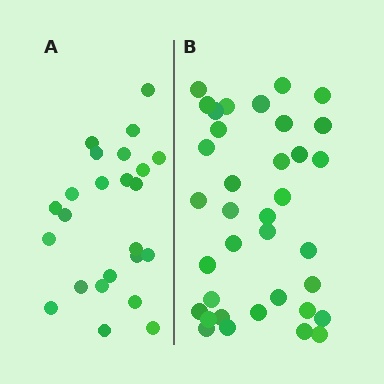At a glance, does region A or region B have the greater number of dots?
Region B (the right region) has more dots.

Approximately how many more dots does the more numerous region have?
Region B has roughly 12 or so more dots than region A.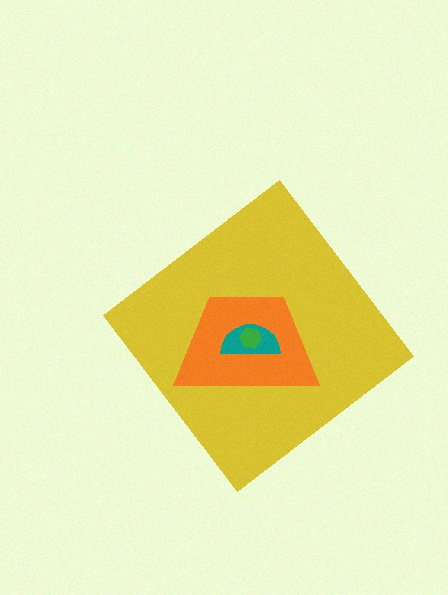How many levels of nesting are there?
4.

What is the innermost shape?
The green hexagon.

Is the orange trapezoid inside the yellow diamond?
Yes.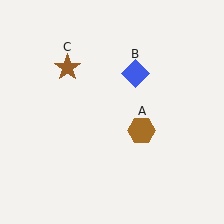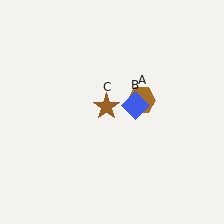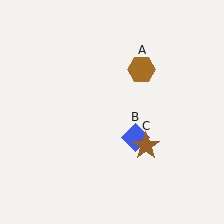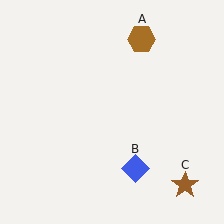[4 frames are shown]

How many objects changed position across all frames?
3 objects changed position: brown hexagon (object A), blue diamond (object B), brown star (object C).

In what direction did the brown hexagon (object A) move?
The brown hexagon (object A) moved up.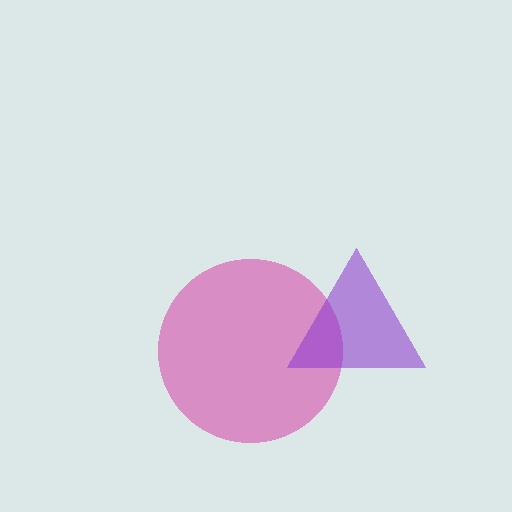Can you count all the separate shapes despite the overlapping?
Yes, there are 2 separate shapes.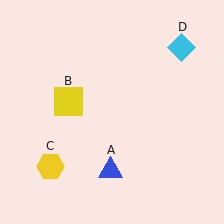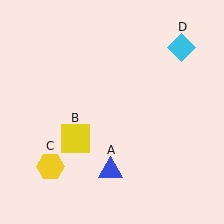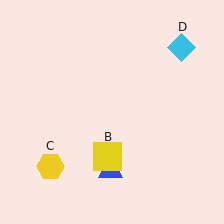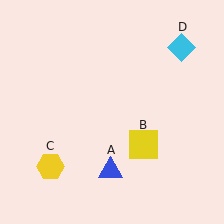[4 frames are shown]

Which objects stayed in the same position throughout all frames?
Blue triangle (object A) and yellow hexagon (object C) and cyan diamond (object D) remained stationary.